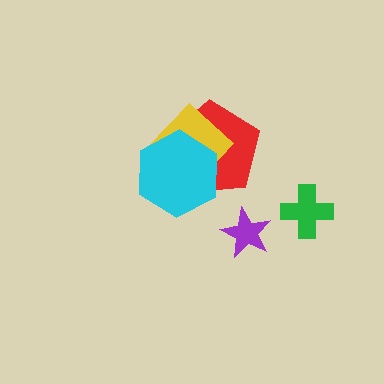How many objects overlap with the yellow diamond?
2 objects overlap with the yellow diamond.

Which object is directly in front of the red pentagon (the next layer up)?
The yellow diamond is directly in front of the red pentagon.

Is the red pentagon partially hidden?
Yes, it is partially covered by another shape.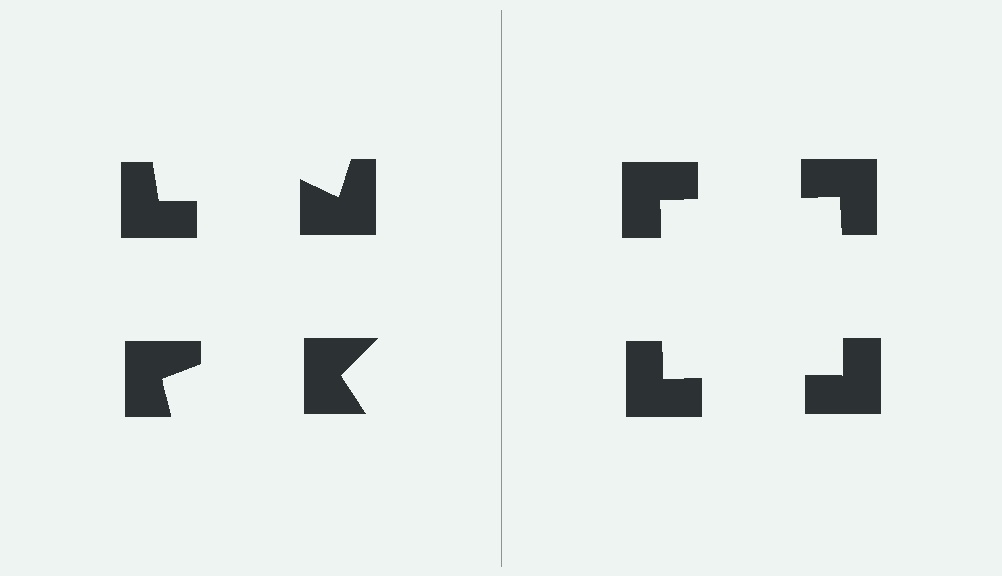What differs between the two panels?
The notched squares are positioned identically on both sides; only the wedge orientations differ. On the right they align to a square; on the left they are misaligned.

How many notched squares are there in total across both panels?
8 — 4 on each side.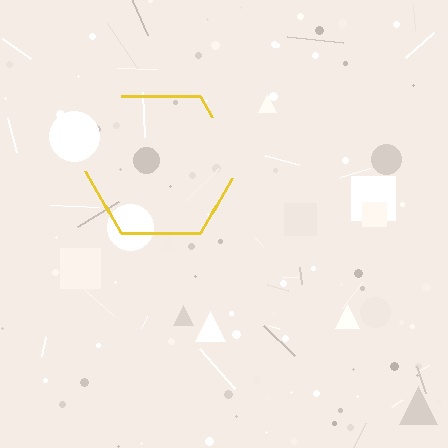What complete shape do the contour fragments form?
The contour fragments form a hexagon.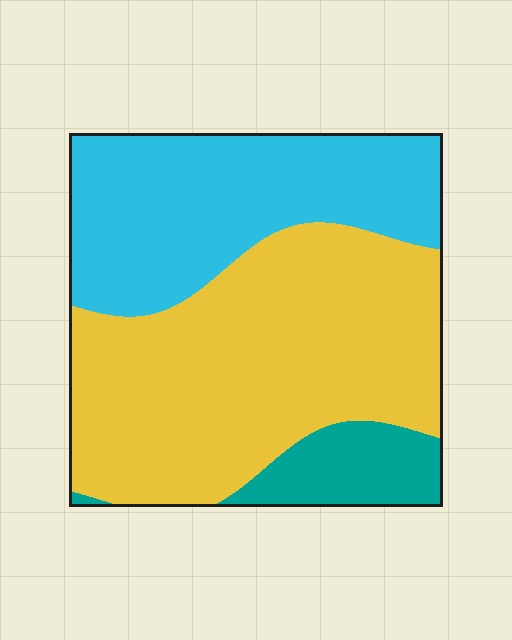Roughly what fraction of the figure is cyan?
Cyan covers about 35% of the figure.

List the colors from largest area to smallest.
From largest to smallest: yellow, cyan, teal.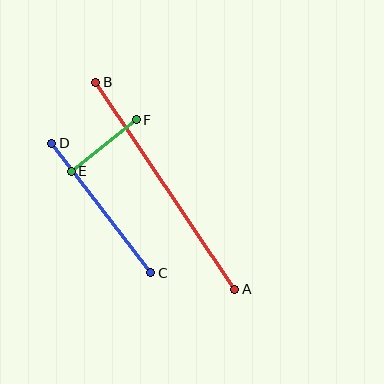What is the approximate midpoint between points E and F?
The midpoint is at approximately (104, 145) pixels.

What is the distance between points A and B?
The distance is approximately 249 pixels.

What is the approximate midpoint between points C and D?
The midpoint is at approximately (101, 208) pixels.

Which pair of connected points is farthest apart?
Points A and B are farthest apart.